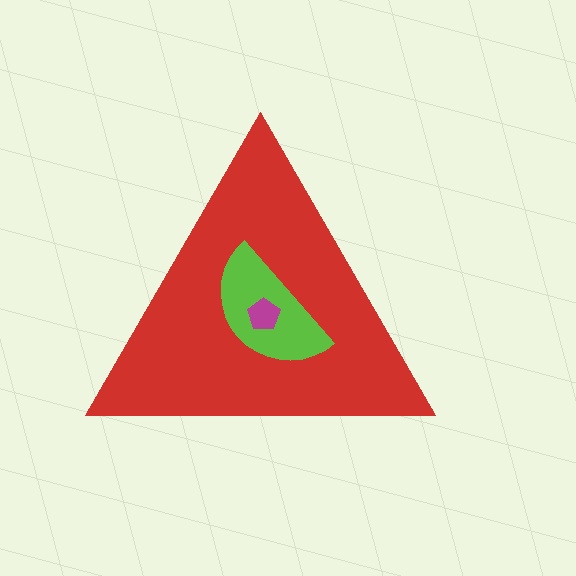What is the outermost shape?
The red triangle.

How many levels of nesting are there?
3.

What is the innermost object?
The magenta pentagon.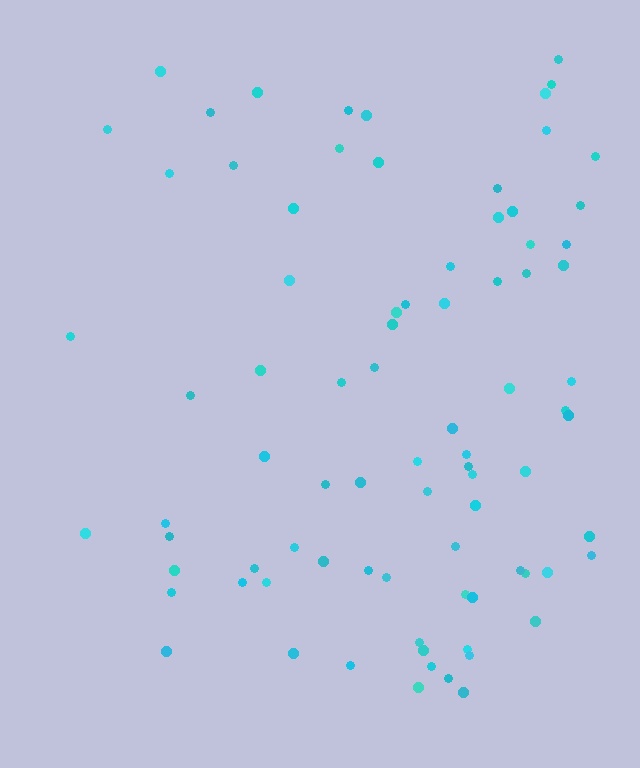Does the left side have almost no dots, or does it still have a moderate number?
Still a moderate number, just noticeably fewer than the right.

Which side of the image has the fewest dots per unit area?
The left.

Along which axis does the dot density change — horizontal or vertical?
Horizontal.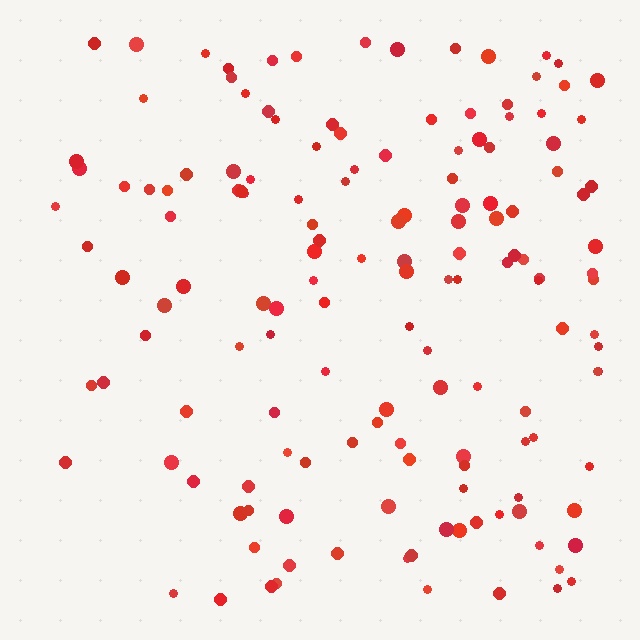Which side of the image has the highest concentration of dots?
The right.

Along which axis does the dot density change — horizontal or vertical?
Horizontal.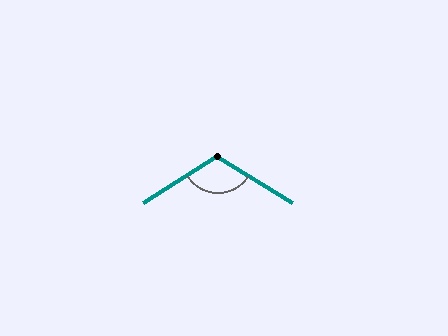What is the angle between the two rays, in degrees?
Approximately 116 degrees.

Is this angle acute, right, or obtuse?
It is obtuse.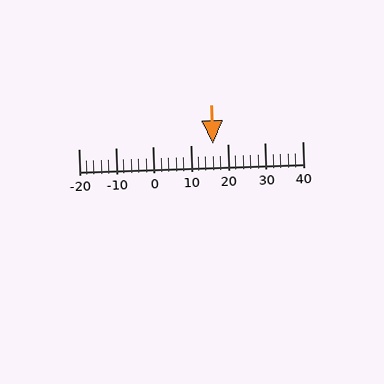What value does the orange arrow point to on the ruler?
The orange arrow points to approximately 16.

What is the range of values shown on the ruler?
The ruler shows values from -20 to 40.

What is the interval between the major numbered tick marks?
The major tick marks are spaced 10 units apart.